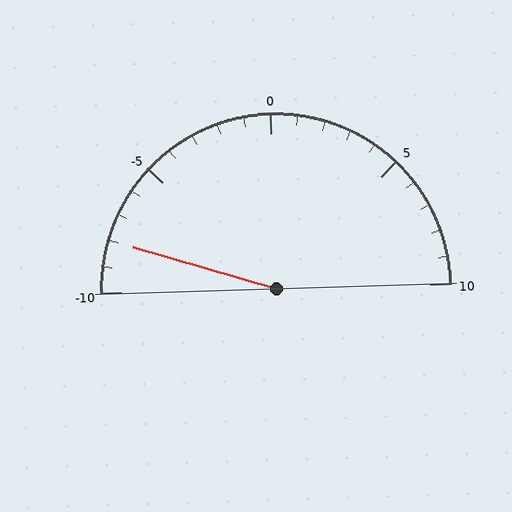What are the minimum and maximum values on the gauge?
The gauge ranges from -10 to 10.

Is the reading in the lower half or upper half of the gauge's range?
The reading is in the lower half of the range (-10 to 10).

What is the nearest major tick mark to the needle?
The nearest major tick mark is -10.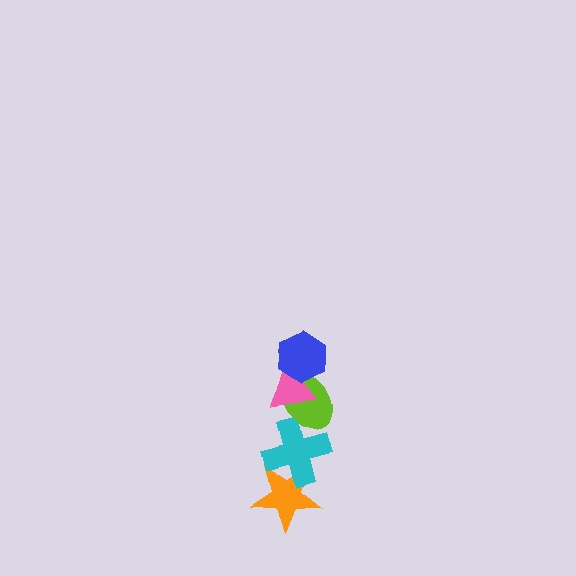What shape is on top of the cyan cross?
The lime ellipse is on top of the cyan cross.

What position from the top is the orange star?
The orange star is 5th from the top.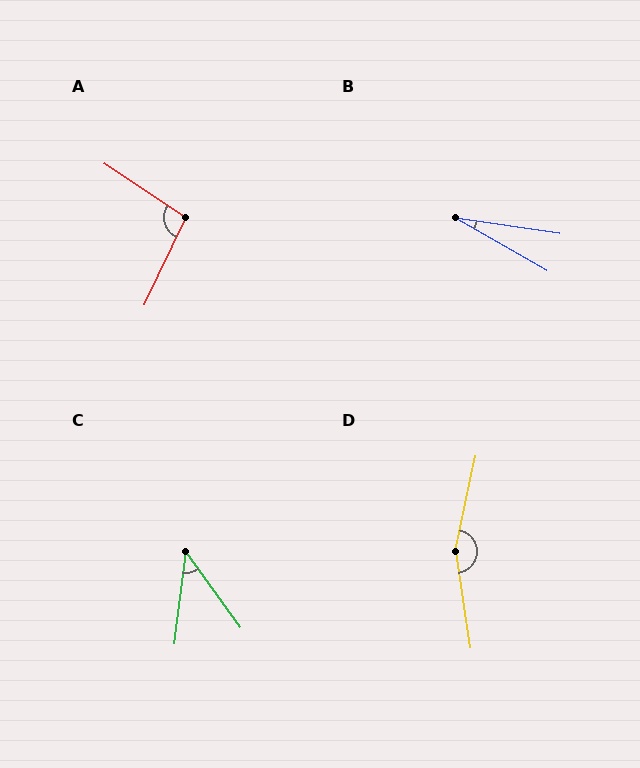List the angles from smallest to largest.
B (21°), C (43°), A (99°), D (159°).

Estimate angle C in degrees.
Approximately 43 degrees.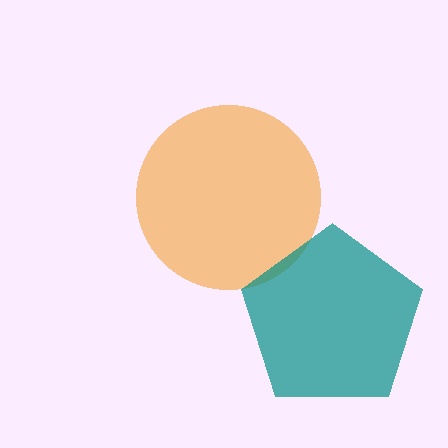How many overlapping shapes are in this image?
There are 2 overlapping shapes in the image.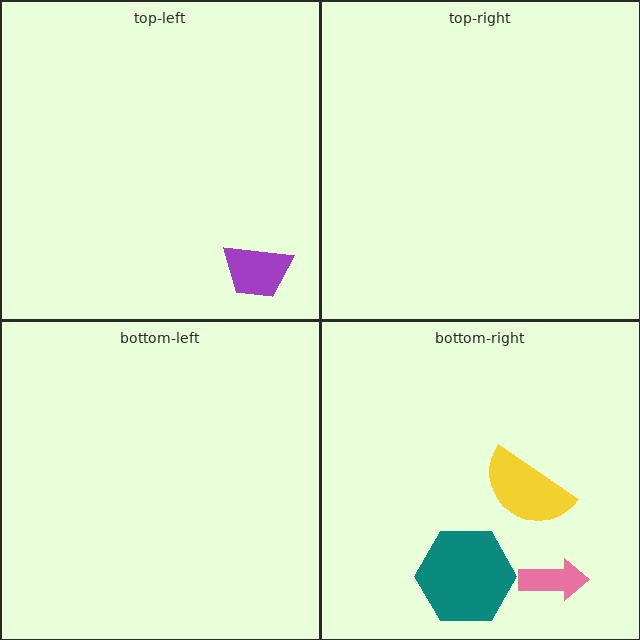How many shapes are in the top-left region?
1.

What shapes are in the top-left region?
The purple trapezoid.